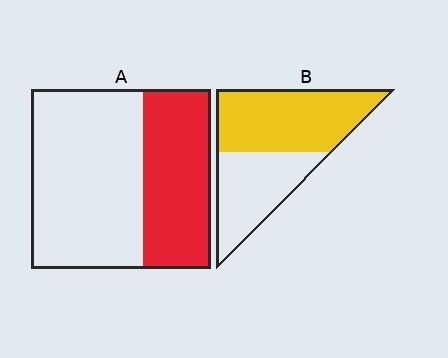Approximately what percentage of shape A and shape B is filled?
A is approximately 40% and B is approximately 60%.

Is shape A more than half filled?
No.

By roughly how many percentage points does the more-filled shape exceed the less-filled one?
By roughly 20 percentage points (B over A).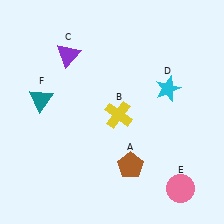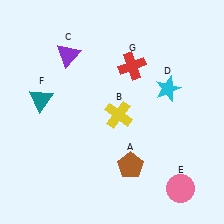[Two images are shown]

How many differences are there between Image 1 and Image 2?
There is 1 difference between the two images.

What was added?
A red cross (G) was added in Image 2.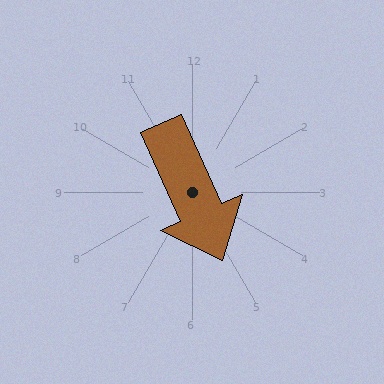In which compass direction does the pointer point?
Southeast.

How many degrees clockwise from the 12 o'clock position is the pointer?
Approximately 156 degrees.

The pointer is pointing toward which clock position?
Roughly 5 o'clock.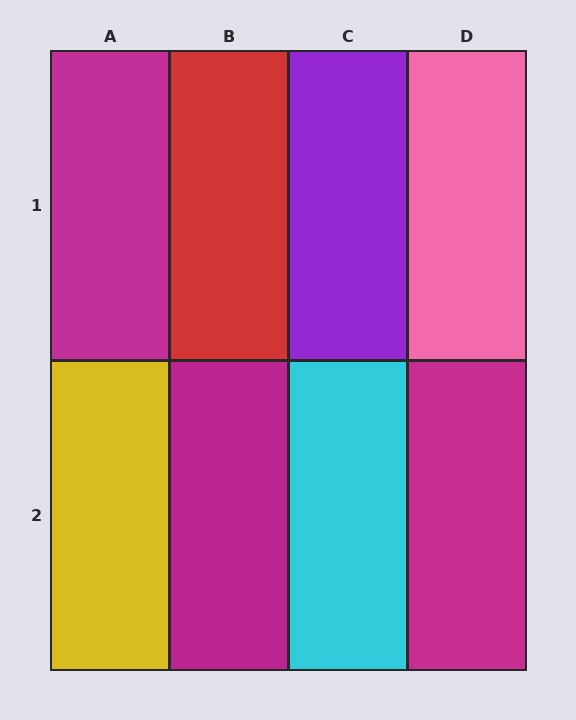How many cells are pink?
1 cell is pink.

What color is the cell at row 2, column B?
Magenta.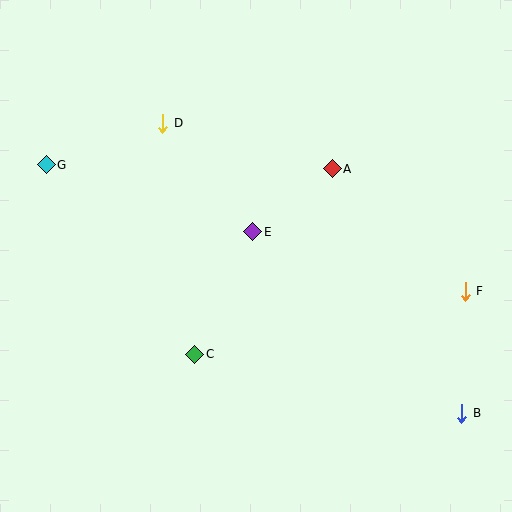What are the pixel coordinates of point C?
Point C is at (195, 354).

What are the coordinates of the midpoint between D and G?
The midpoint between D and G is at (105, 144).